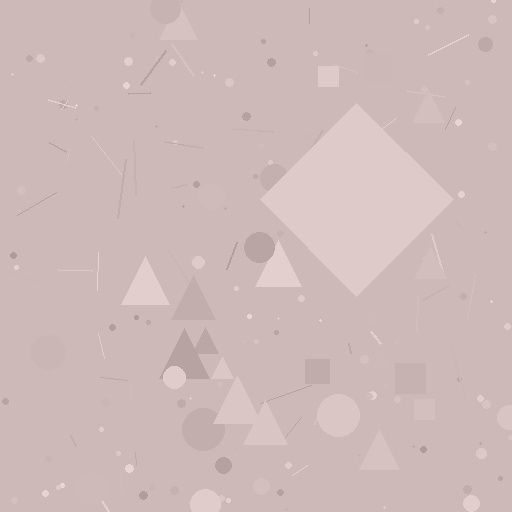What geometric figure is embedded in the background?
A diamond is embedded in the background.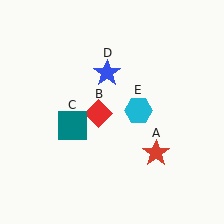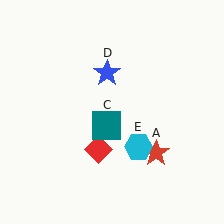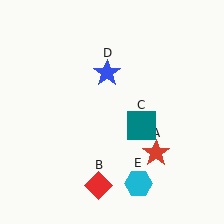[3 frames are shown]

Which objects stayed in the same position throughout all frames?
Red star (object A) and blue star (object D) remained stationary.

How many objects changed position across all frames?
3 objects changed position: red diamond (object B), teal square (object C), cyan hexagon (object E).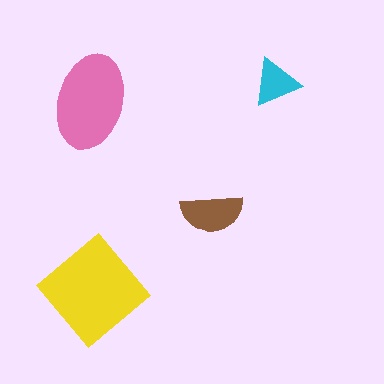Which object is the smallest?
The cyan triangle.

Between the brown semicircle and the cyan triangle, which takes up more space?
The brown semicircle.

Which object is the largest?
The yellow diamond.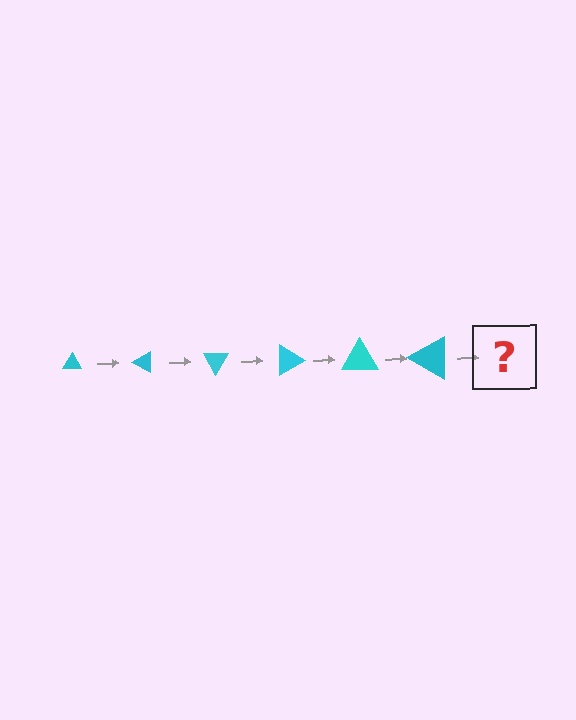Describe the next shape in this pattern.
It should be a triangle, larger than the previous one and rotated 180 degrees from the start.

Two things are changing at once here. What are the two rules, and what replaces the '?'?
The two rules are that the triangle grows larger each step and it rotates 30 degrees each step. The '?' should be a triangle, larger than the previous one and rotated 180 degrees from the start.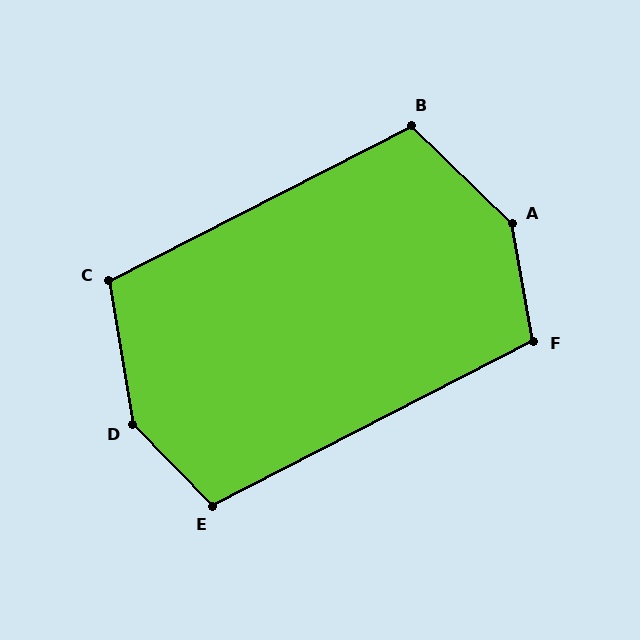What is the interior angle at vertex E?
Approximately 107 degrees (obtuse).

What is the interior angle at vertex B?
Approximately 109 degrees (obtuse).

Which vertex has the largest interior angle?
A, at approximately 145 degrees.